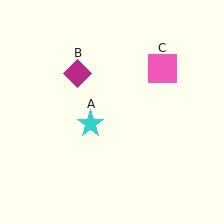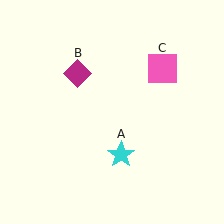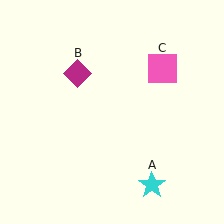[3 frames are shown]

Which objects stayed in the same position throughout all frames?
Magenta diamond (object B) and pink square (object C) remained stationary.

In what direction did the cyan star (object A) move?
The cyan star (object A) moved down and to the right.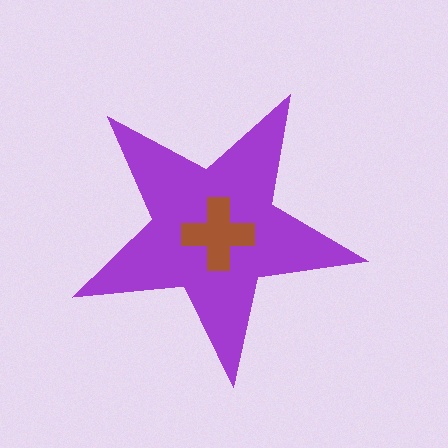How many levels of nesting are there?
2.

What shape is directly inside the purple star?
The brown cross.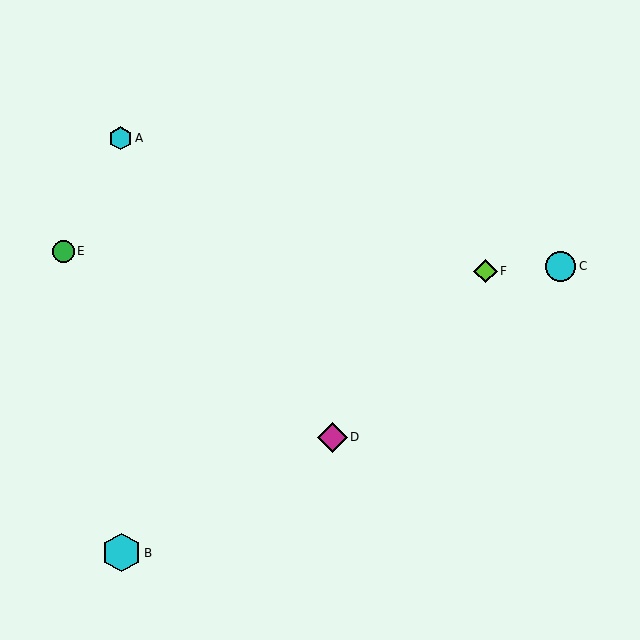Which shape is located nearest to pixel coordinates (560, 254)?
The cyan circle (labeled C) at (561, 266) is nearest to that location.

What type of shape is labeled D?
Shape D is a magenta diamond.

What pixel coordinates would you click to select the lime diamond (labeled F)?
Click at (486, 271) to select the lime diamond F.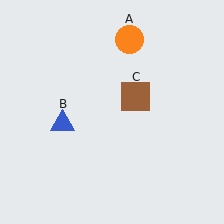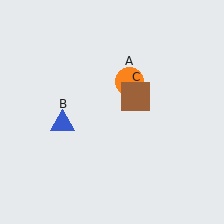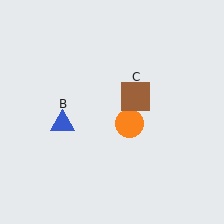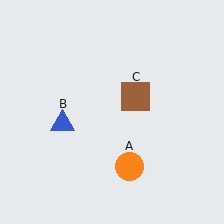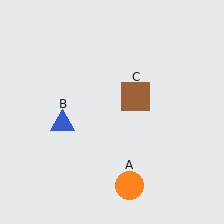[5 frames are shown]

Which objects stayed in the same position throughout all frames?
Blue triangle (object B) and brown square (object C) remained stationary.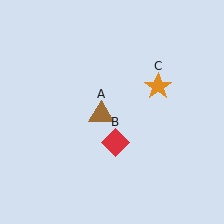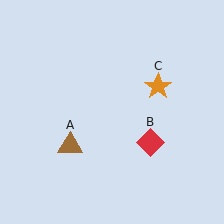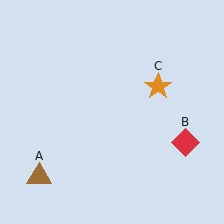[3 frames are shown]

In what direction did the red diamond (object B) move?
The red diamond (object B) moved right.